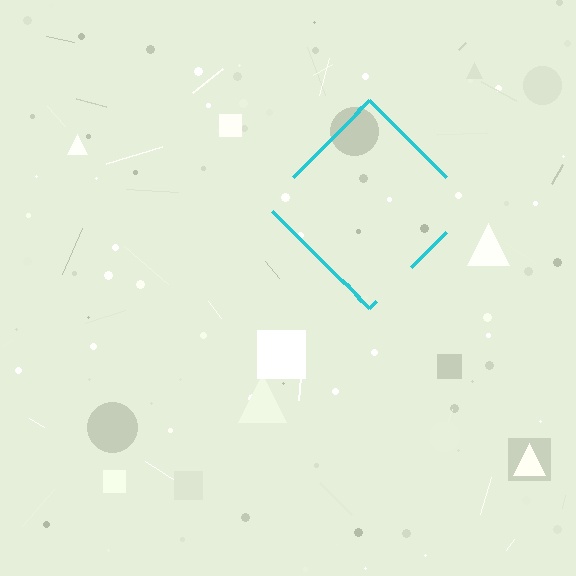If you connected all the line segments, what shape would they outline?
They would outline a diamond.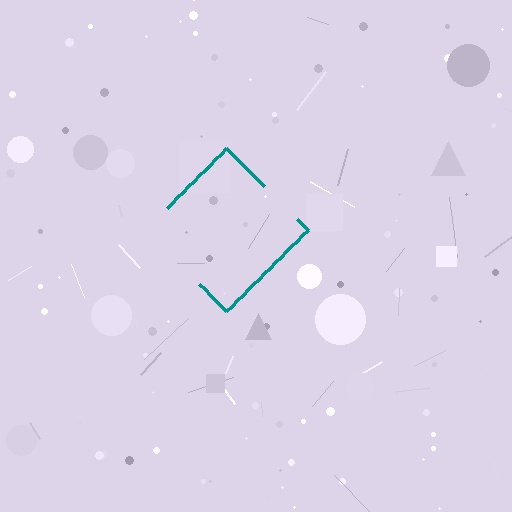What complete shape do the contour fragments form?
The contour fragments form a diamond.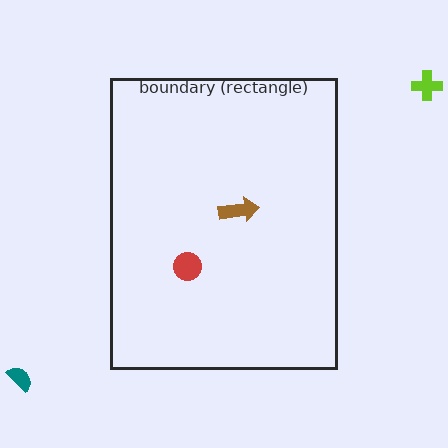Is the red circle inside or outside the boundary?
Inside.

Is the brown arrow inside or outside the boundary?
Inside.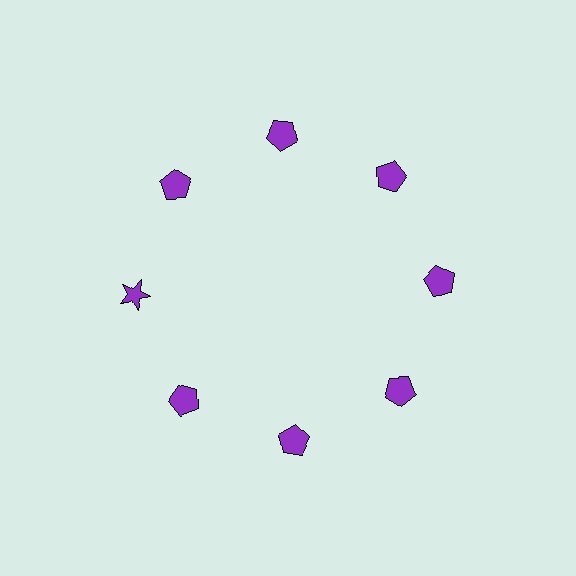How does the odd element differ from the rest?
It has a different shape: star instead of pentagon.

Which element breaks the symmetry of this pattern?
The purple star at roughly the 9 o'clock position breaks the symmetry. All other shapes are purple pentagons.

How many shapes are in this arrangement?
There are 8 shapes arranged in a ring pattern.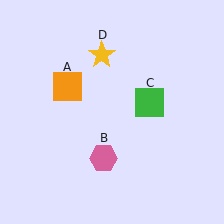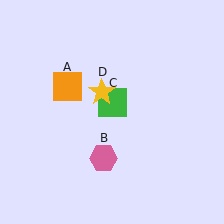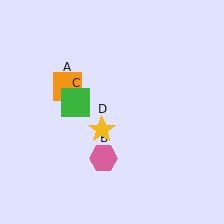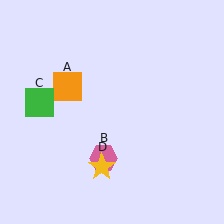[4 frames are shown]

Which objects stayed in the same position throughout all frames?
Orange square (object A) and pink hexagon (object B) remained stationary.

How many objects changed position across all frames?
2 objects changed position: green square (object C), yellow star (object D).